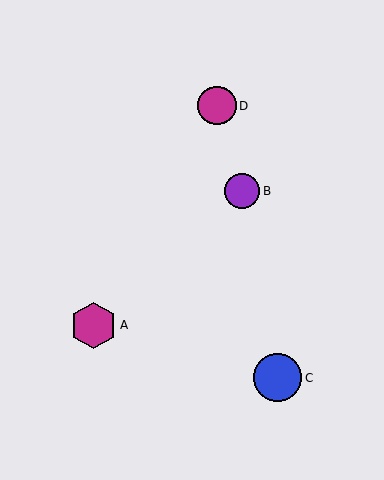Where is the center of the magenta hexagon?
The center of the magenta hexagon is at (94, 325).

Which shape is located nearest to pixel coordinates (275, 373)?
The blue circle (labeled C) at (277, 378) is nearest to that location.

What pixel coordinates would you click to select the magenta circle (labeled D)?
Click at (217, 106) to select the magenta circle D.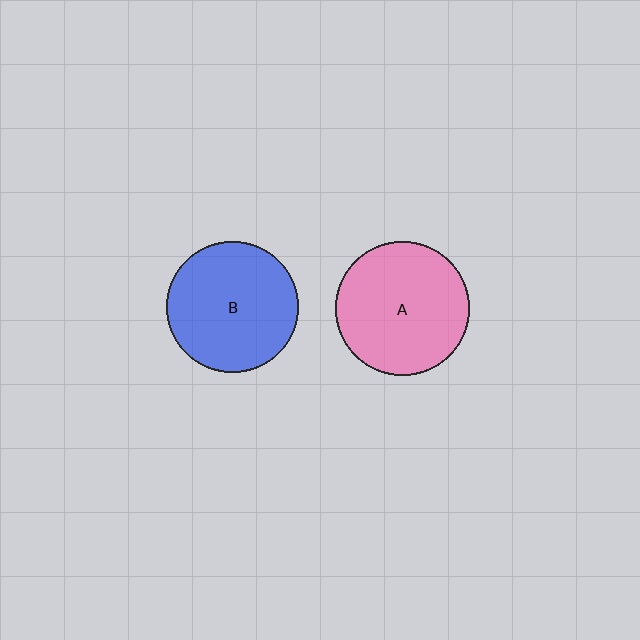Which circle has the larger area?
Circle A (pink).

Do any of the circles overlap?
No, none of the circles overlap.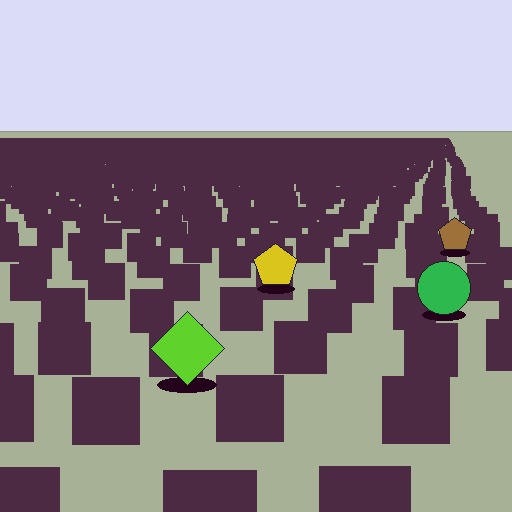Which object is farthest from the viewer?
The brown pentagon is farthest from the viewer. It appears smaller and the ground texture around it is denser.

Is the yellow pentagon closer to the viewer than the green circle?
No. The green circle is closer — you can tell from the texture gradient: the ground texture is coarser near it.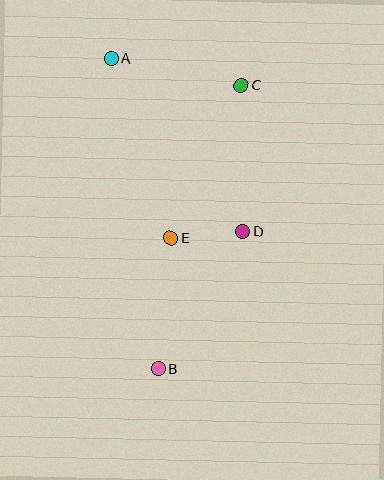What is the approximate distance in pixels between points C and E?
The distance between C and E is approximately 168 pixels.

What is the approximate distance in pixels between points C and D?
The distance between C and D is approximately 146 pixels.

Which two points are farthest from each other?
Points A and B are farthest from each other.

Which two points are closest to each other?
Points D and E are closest to each other.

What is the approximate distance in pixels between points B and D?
The distance between B and D is approximately 161 pixels.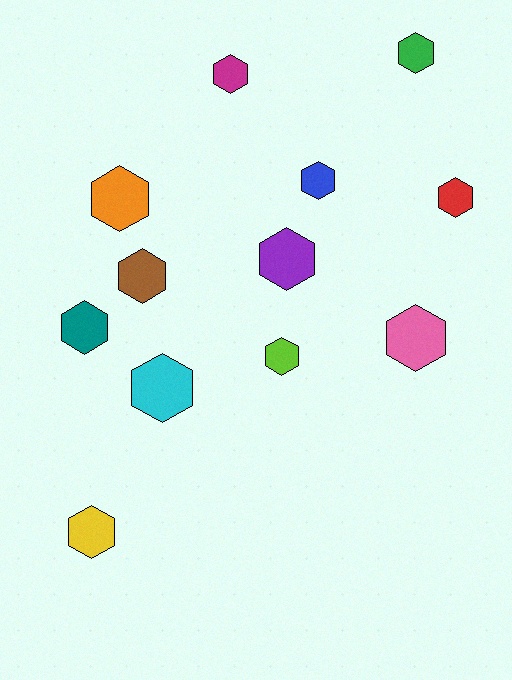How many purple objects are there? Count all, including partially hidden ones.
There is 1 purple object.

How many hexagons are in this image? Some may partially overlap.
There are 12 hexagons.